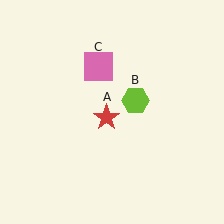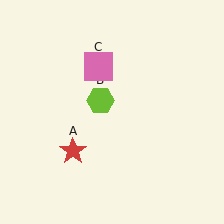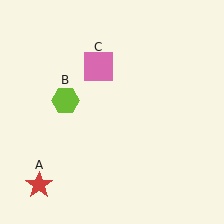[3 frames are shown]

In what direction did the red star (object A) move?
The red star (object A) moved down and to the left.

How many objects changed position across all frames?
2 objects changed position: red star (object A), lime hexagon (object B).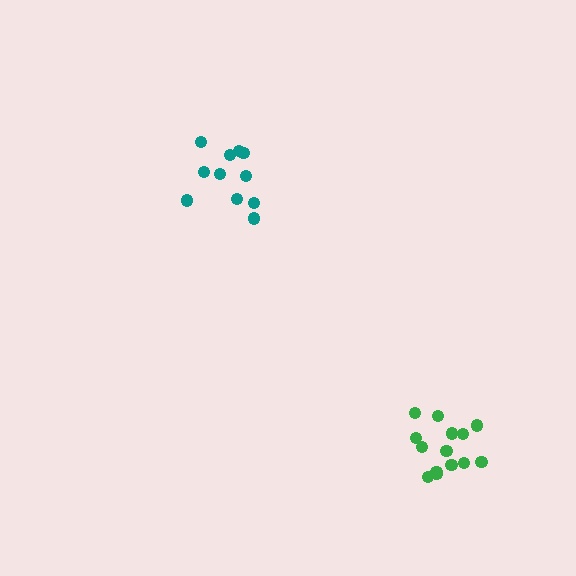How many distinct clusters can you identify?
There are 2 distinct clusters.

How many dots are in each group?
Group 1: 14 dots, Group 2: 11 dots (25 total).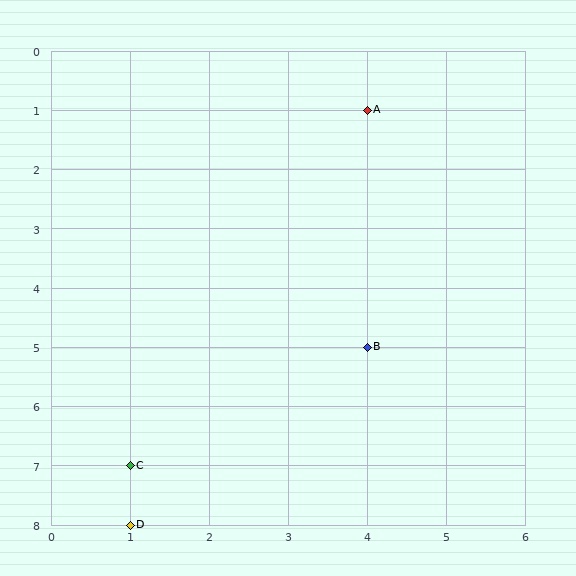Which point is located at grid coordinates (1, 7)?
Point C is at (1, 7).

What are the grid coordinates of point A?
Point A is at grid coordinates (4, 1).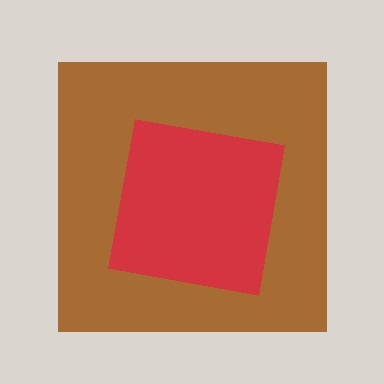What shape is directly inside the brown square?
The red square.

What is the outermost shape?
The brown square.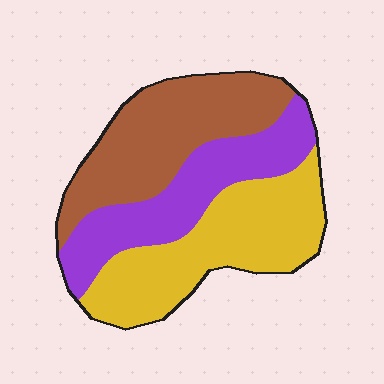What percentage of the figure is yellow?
Yellow takes up about three eighths (3/8) of the figure.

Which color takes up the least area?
Purple, at roughly 30%.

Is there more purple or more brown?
Brown.